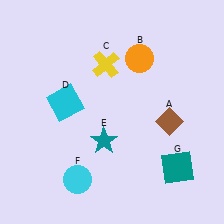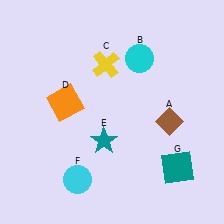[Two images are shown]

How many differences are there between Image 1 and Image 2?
There are 2 differences between the two images.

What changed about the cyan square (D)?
In Image 1, D is cyan. In Image 2, it changed to orange.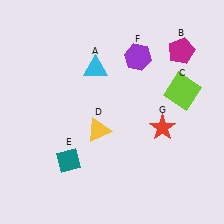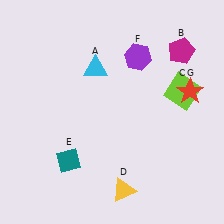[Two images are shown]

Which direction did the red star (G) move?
The red star (G) moved up.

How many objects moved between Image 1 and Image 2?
2 objects moved between the two images.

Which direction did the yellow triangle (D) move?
The yellow triangle (D) moved down.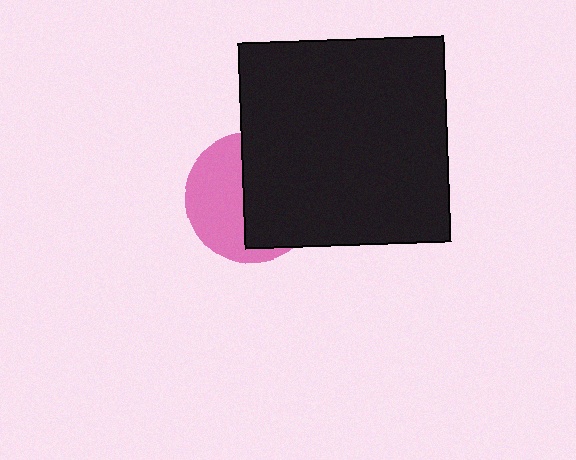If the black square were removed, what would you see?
You would see the complete pink circle.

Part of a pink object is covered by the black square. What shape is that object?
It is a circle.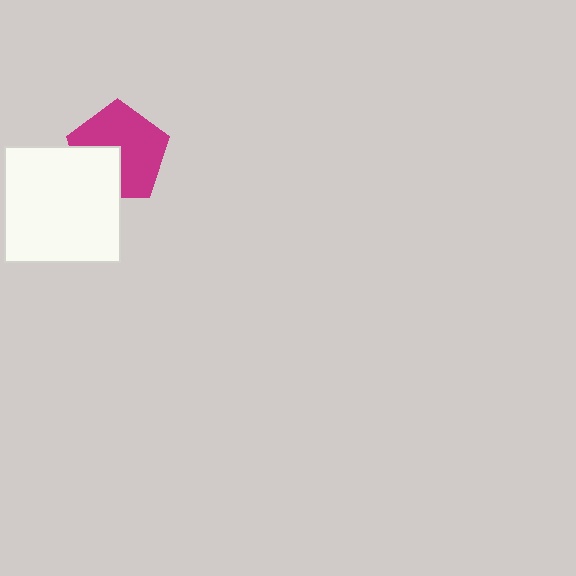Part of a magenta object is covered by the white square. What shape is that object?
It is a pentagon.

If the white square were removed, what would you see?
You would see the complete magenta pentagon.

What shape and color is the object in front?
The object in front is a white square.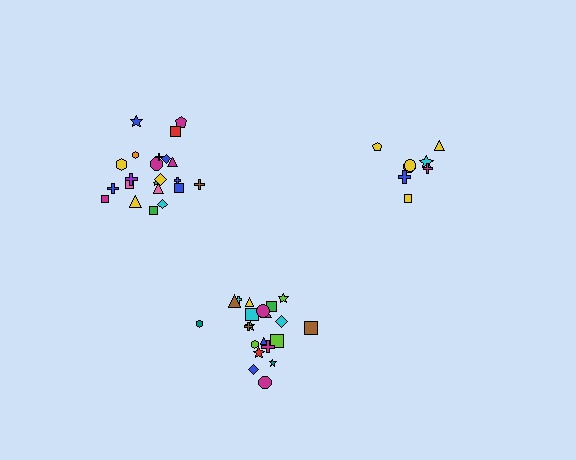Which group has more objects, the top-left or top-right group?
The top-left group.